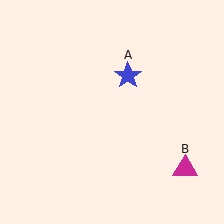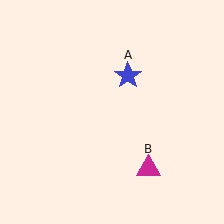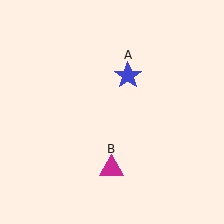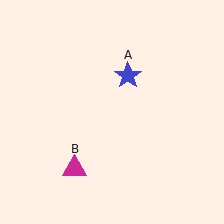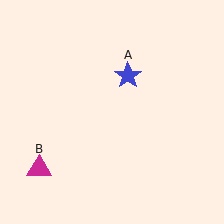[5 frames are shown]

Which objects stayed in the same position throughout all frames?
Blue star (object A) remained stationary.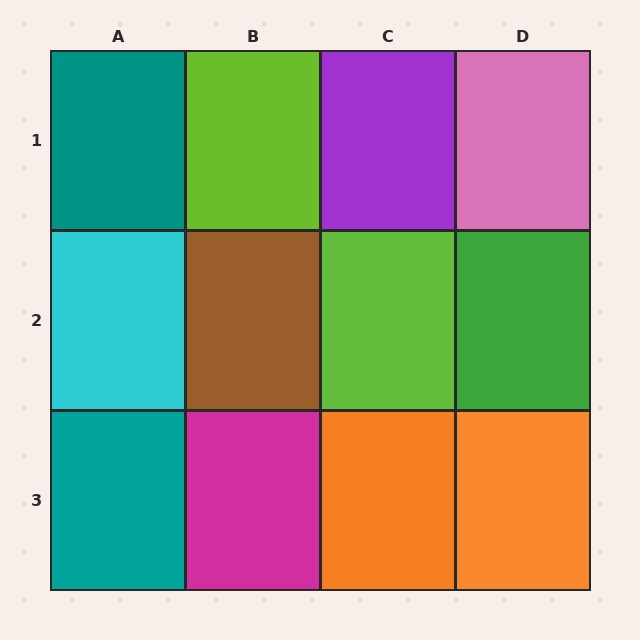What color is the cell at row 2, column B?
Brown.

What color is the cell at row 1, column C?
Purple.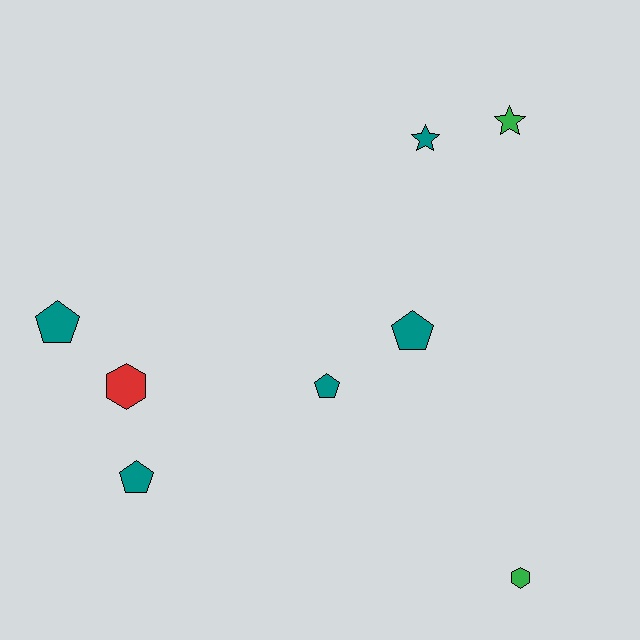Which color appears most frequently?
Teal, with 5 objects.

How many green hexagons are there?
There is 1 green hexagon.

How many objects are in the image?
There are 8 objects.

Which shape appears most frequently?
Pentagon, with 4 objects.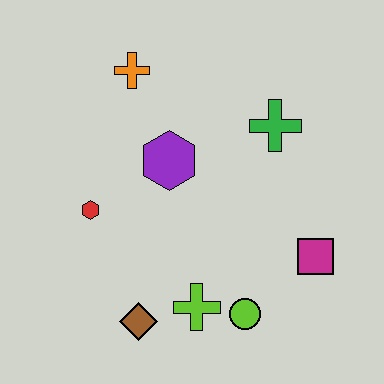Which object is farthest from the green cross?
The brown diamond is farthest from the green cross.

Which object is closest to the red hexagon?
The purple hexagon is closest to the red hexagon.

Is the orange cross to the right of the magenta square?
No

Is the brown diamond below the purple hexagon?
Yes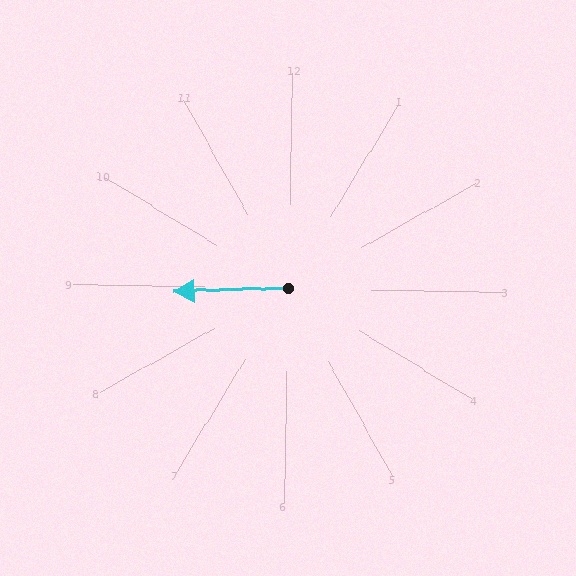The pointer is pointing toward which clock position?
Roughly 9 o'clock.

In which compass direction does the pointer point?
West.